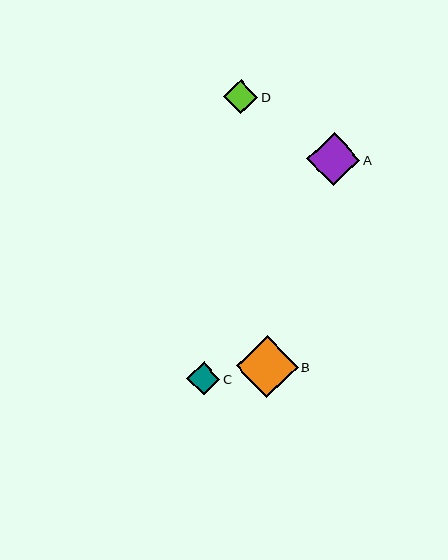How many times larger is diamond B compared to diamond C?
Diamond B is approximately 1.9 times the size of diamond C.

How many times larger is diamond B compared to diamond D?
Diamond B is approximately 1.8 times the size of diamond D.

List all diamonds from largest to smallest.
From largest to smallest: B, A, D, C.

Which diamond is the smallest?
Diamond C is the smallest with a size of approximately 33 pixels.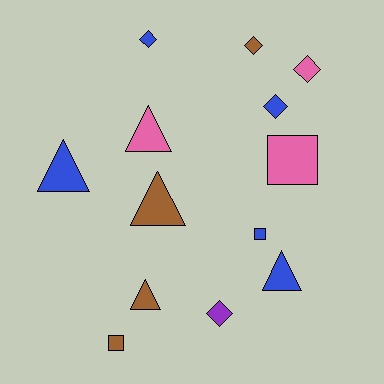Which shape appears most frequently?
Diamond, with 5 objects.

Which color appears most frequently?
Blue, with 5 objects.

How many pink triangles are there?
There is 1 pink triangle.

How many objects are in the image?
There are 13 objects.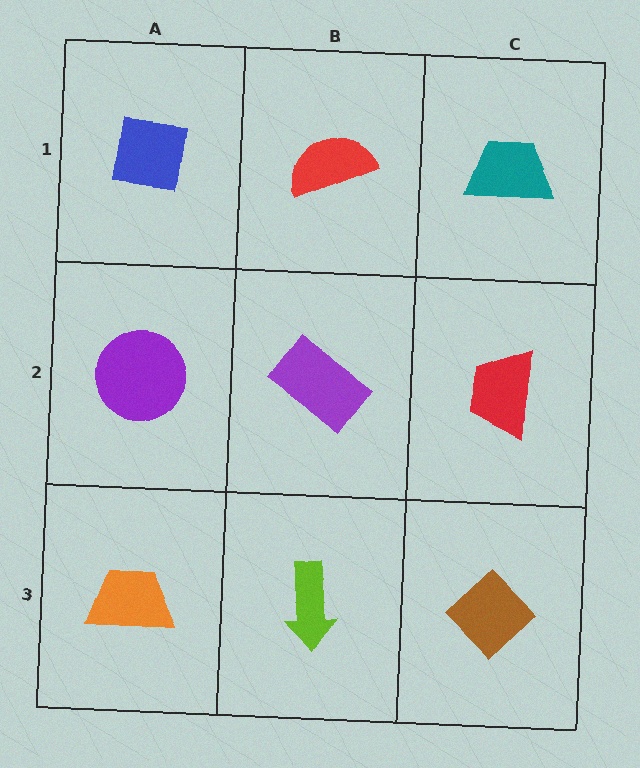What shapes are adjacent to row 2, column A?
A blue square (row 1, column A), an orange trapezoid (row 3, column A), a purple rectangle (row 2, column B).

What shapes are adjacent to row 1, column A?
A purple circle (row 2, column A), a red semicircle (row 1, column B).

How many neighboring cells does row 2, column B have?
4.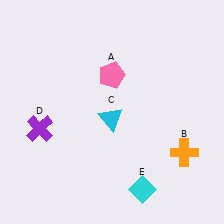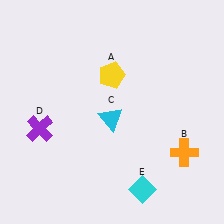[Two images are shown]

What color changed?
The pentagon (A) changed from pink in Image 1 to yellow in Image 2.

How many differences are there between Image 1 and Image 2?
There is 1 difference between the two images.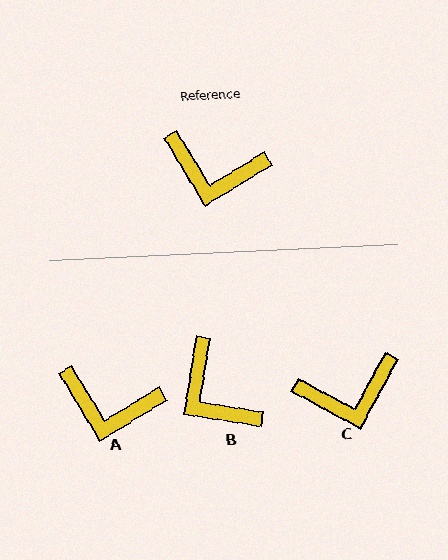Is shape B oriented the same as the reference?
No, it is off by about 40 degrees.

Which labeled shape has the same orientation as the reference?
A.